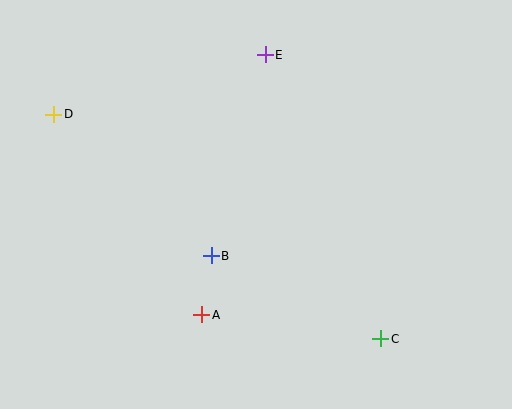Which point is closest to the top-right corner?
Point E is closest to the top-right corner.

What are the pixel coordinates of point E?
Point E is at (265, 55).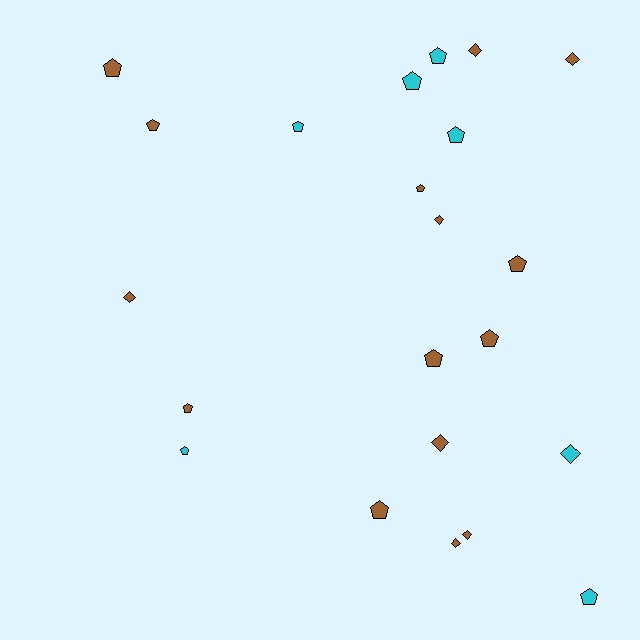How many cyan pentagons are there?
There are 6 cyan pentagons.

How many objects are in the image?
There are 22 objects.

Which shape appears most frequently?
Pentagon, with 14 objects.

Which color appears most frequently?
Brown, with 15 objects.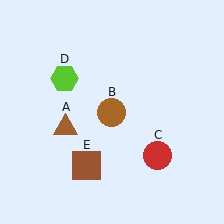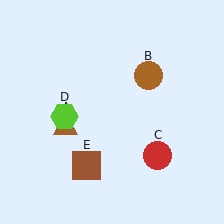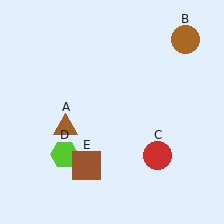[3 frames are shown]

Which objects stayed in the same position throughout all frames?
Brown triangle (object A) and red circle (object C) and brown square (object E) remained stationary.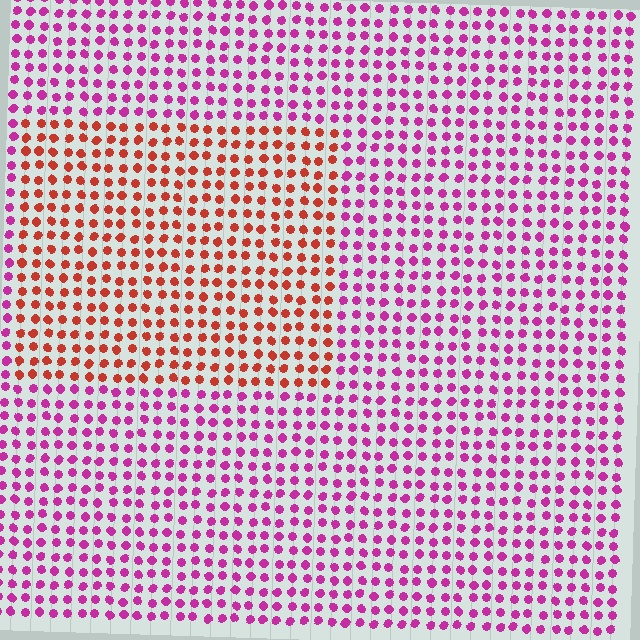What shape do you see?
I see a rectangle.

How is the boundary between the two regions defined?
The boundary is defined purely by a slight shift in hue (about 51 degrees). Spacing, size, and orientation are identical on both sides.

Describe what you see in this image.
The image is filled with small magenta elements in a uniform arrangement. A rectangle-shaped region is visible where the elements are tinted to a slightly different hue, forming a subtle color boundary.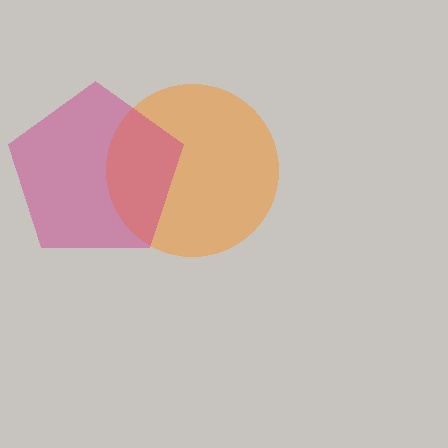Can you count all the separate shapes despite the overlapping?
Yes, there are 2 separate shapes.